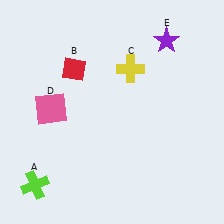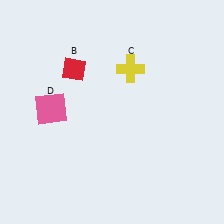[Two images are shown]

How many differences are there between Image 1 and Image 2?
There are 2 differences between the two images.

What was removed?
The lime cross (A), the purple star (E) were removed in Image 2.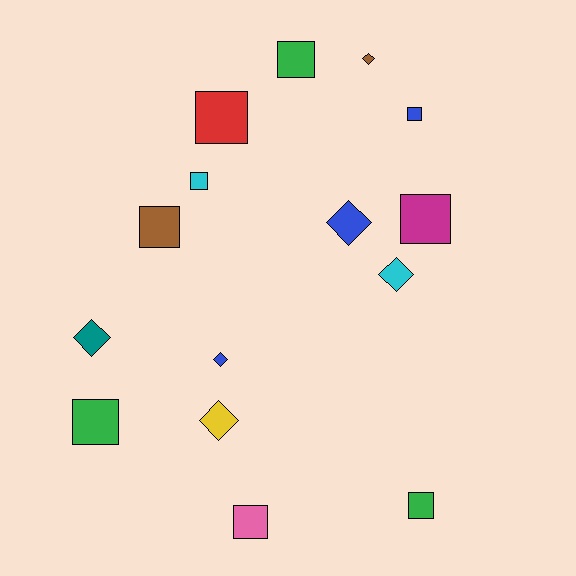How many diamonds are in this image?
There are 6 diamonds.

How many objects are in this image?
There are 15 objects.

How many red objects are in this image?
There is 1 red object.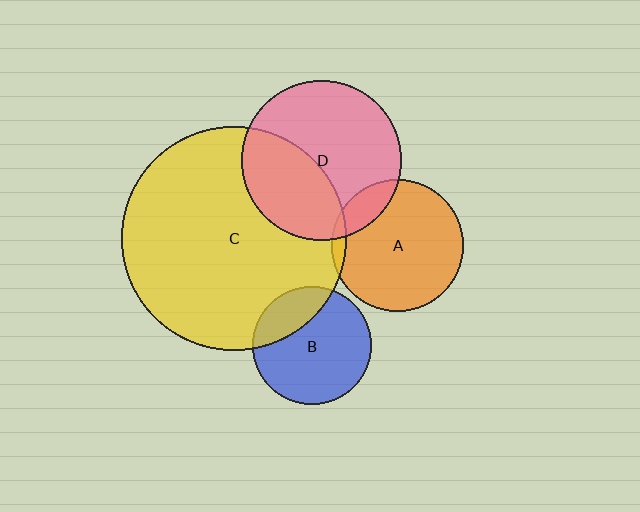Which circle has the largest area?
Circle C (yellow).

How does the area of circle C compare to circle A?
Approximately 2.9 times.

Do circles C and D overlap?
Yes.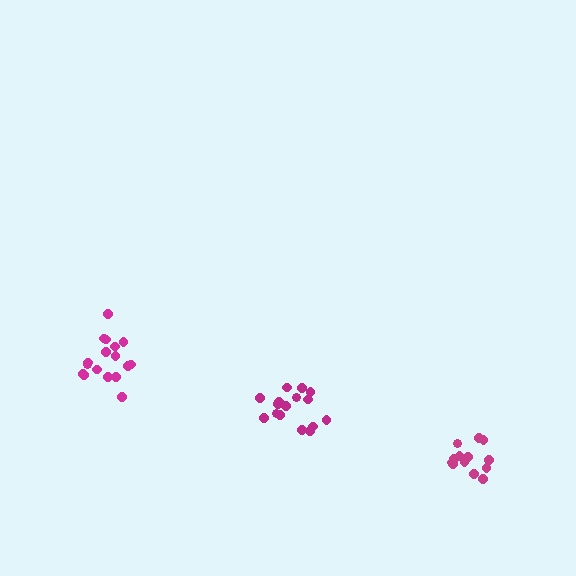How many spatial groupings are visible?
There are 3 spatial groupings.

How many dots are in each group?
Group 1: 13 dots, Group 2: 17 dots, Group 3: 16 dots (46 total).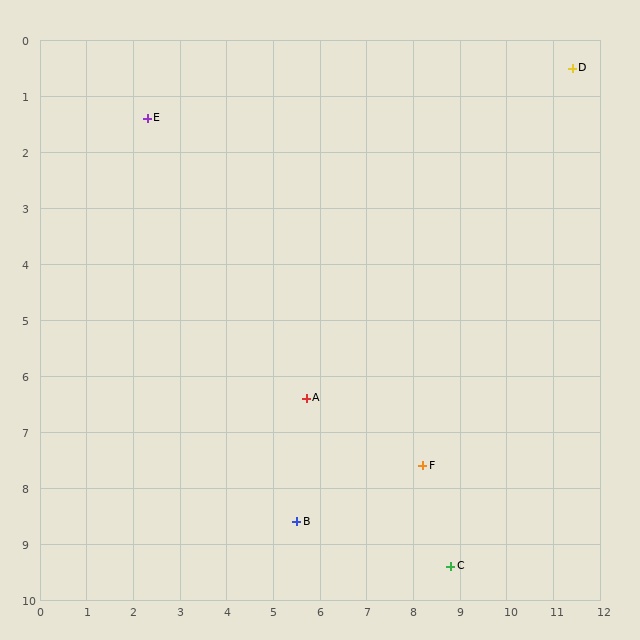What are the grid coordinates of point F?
Point F is at approximately (8.2, 7.6).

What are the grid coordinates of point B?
Point B is at approximately (5.5, 8.6).